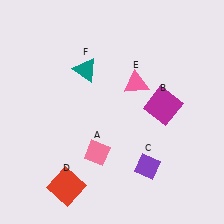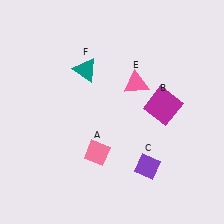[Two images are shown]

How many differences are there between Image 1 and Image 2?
There is 1 difference between the two images.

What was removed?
The red square (D) was removed in Image 2.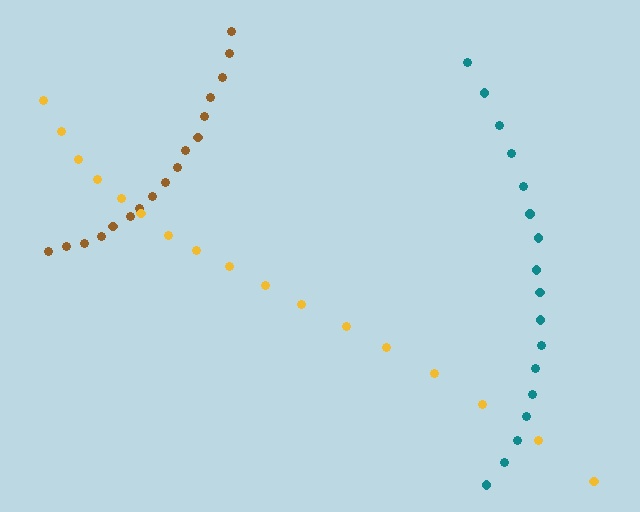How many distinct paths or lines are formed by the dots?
There are 3 distinct paths.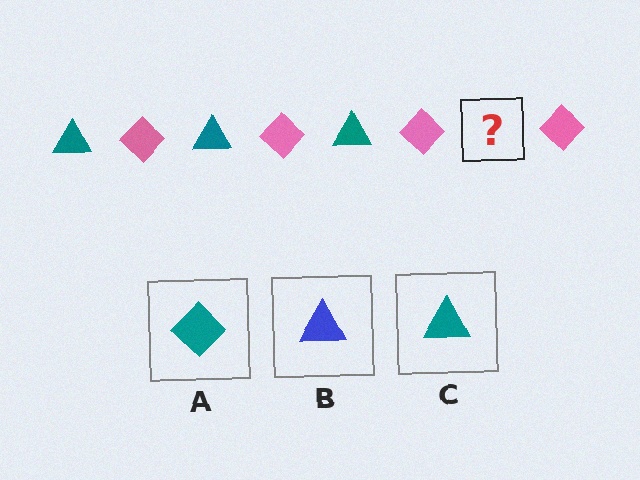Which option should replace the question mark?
Option C.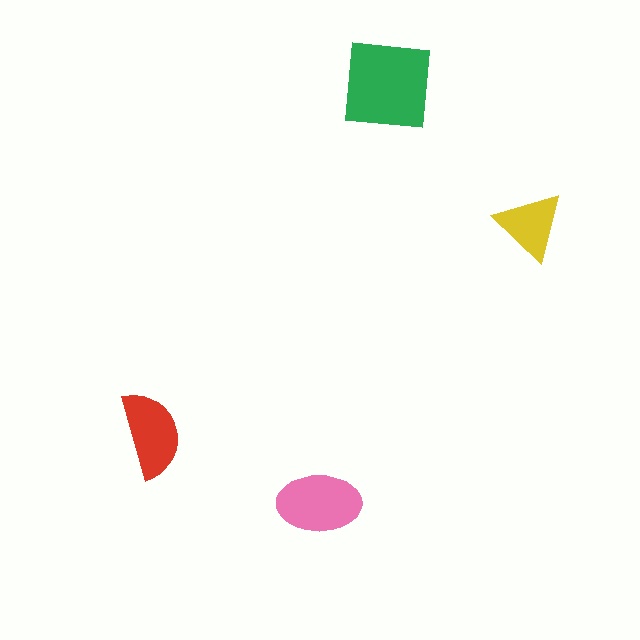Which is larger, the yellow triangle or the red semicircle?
The red semicircle.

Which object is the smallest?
The yellow triangle.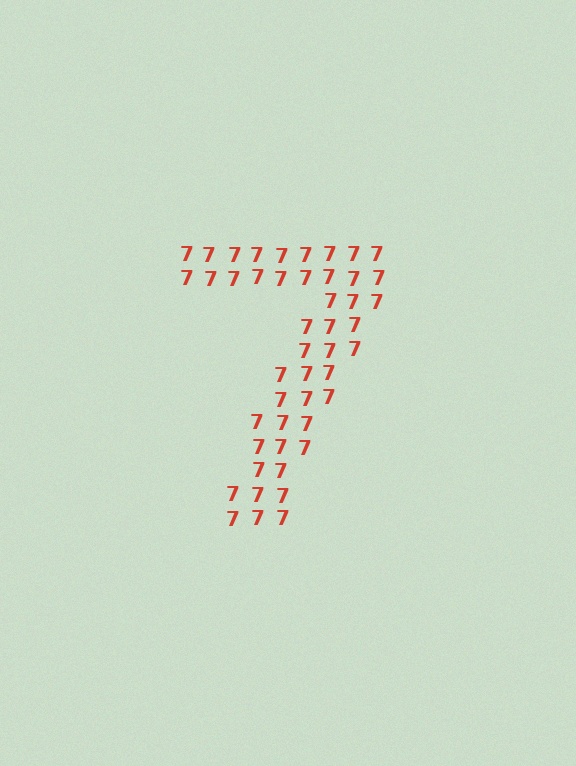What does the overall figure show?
The overall figure shows the digit 7.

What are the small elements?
The small elements are digit 7's.